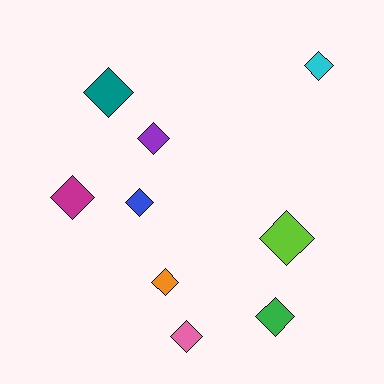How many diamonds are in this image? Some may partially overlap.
There are 9 diamonds.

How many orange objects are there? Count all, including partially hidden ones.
There is 1 orange object.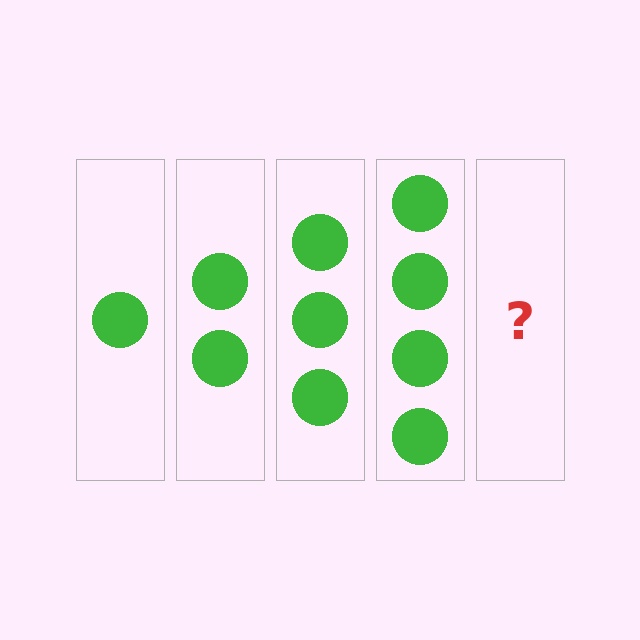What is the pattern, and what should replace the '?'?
The pattern is that each step adds one more circle. The '?' should be 5 circles.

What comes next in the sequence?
The next element should be 5 circles.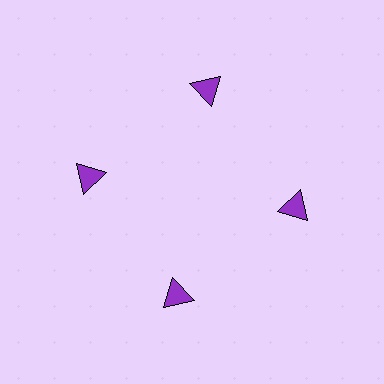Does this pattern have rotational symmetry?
Yes, this pattern has 4-fold rotational symmetry. It looks the same after rotating 90 degrees around the center.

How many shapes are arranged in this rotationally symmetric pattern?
There are 4 shapes, arranged in 4 groups of 1.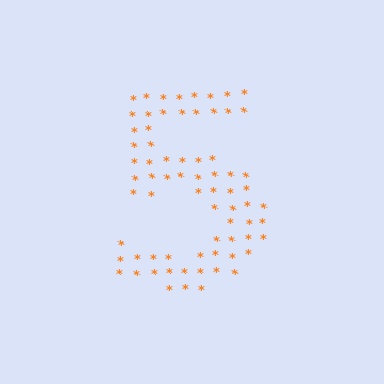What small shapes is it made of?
It is made of small asterisks.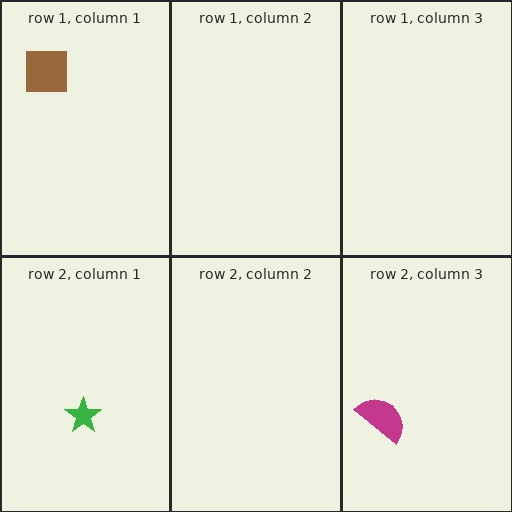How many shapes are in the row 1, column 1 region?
1.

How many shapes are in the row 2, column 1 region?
1.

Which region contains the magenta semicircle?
The row 2, column 3 region.